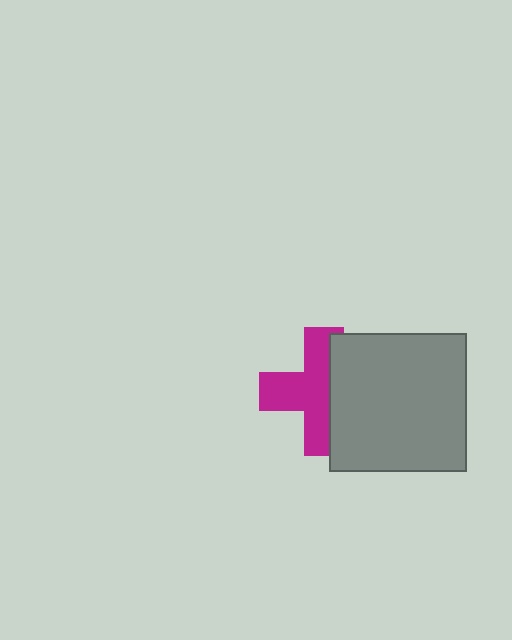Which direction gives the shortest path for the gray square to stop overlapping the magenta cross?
Moving right gives the shortest separation.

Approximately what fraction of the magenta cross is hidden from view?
Roughly 41% of the magenta cross is hidden behind the gray square.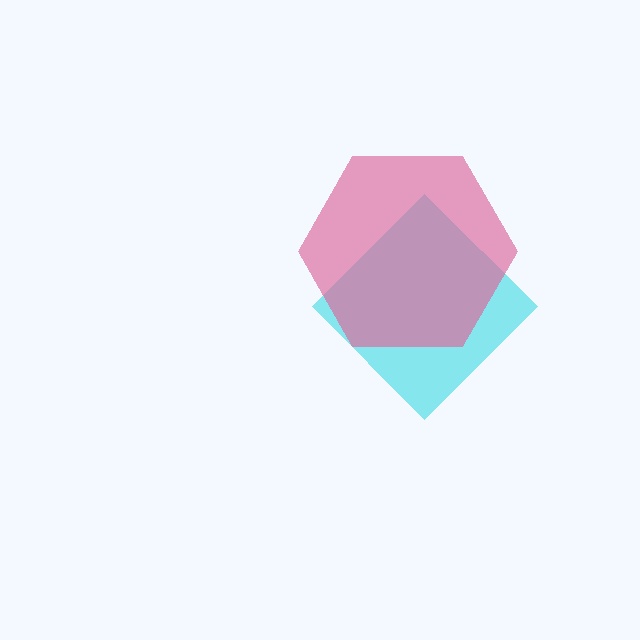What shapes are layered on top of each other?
The layered shapes are: a cyan diamond, a pink hexagon.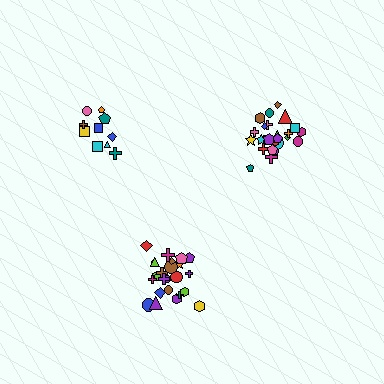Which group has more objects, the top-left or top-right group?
The top-right group.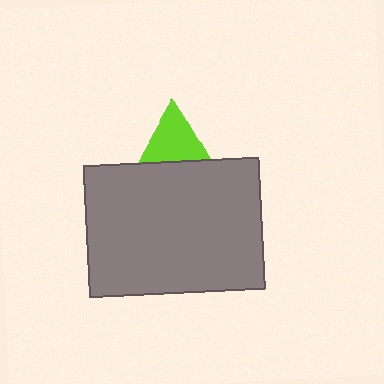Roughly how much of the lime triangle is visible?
A small part of it is visible (roughly 31%).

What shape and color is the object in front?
The object in front is a gray rectangle.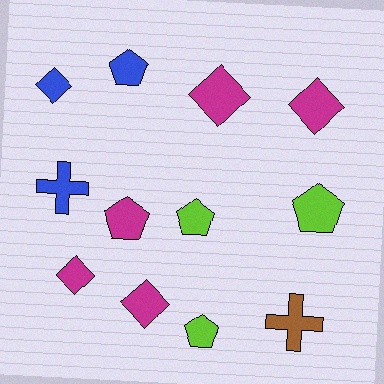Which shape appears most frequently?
Pentagon, with 5 objects.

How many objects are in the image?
There are 12 objects.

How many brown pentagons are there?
There are no brown pentagons.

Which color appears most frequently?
Magenta, with 5 objects.